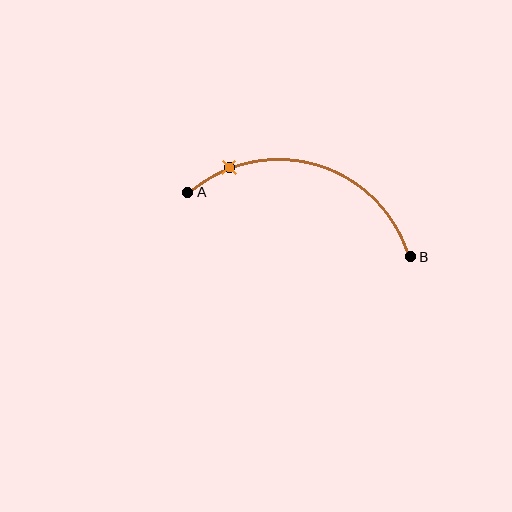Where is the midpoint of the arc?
The arc midpoint is the point on the curve farthest from the straight line joining A and B. It sits above that line.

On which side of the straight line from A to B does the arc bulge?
The arc bulges above the straight line connecting A and B.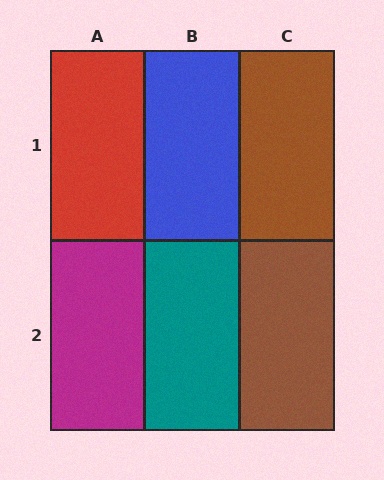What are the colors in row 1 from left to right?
Red, blue, brown.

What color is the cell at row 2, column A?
Magenta.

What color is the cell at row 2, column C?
Brown.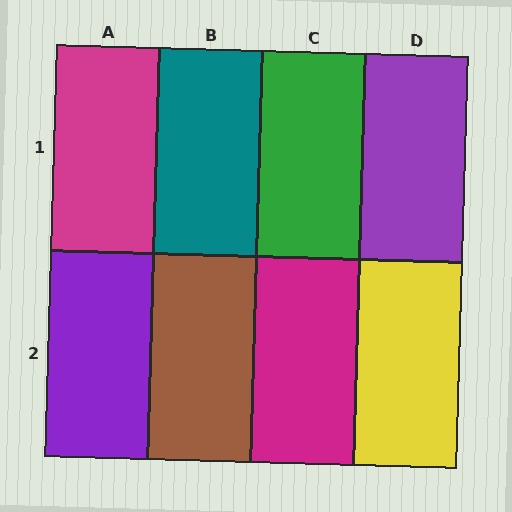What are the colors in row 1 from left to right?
Magenta, teal, green, purple.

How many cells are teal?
1 cell is teal.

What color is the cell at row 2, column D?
Yellow.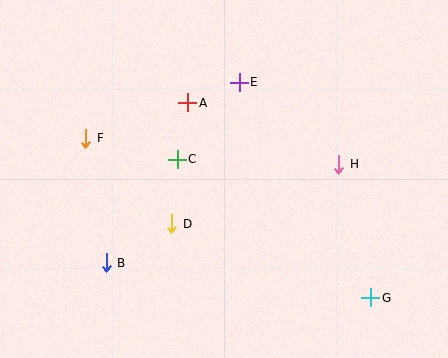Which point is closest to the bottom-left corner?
Point B is closest to the bottom-left corner.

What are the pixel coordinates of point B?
Point B is at (106, 263).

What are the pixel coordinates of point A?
Point A is at (188, 103).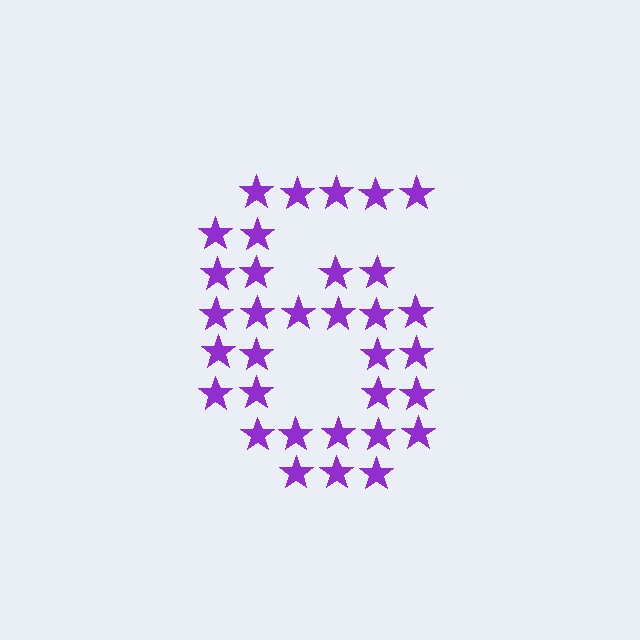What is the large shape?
The large shape is the digit 6.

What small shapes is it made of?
It is made of small stars.